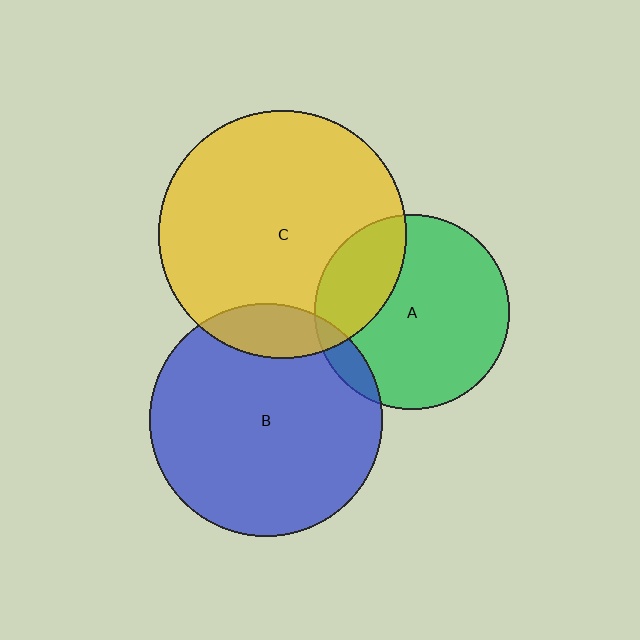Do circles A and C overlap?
Yes.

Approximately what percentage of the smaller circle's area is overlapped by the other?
Approximately 25%.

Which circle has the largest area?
Circle C (yellow).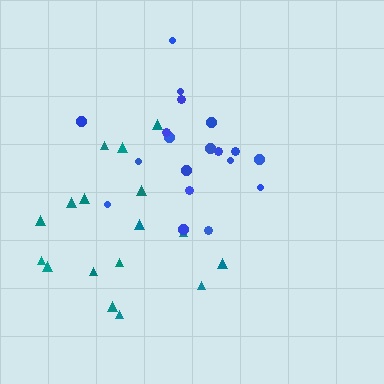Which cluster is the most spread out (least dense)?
Blue.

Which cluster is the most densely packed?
Teal.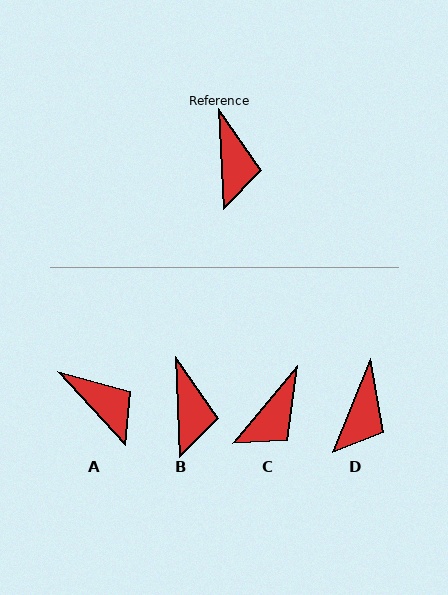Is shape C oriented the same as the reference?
No, it is off by about 42 degrees.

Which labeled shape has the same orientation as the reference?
B.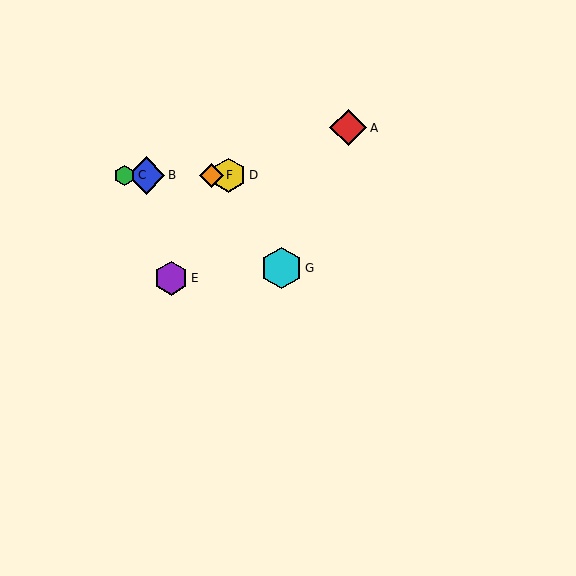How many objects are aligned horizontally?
4 objects (B, C, D, F) are aligned horizontally.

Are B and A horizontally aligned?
No, B is at y≈175 and A is at y≈128.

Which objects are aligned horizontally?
Objects B, C, D, F are aligned horizontally.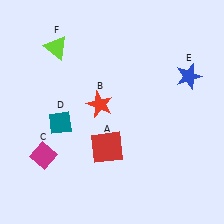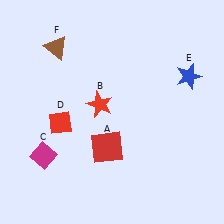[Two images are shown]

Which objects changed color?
D changed from teal to red. F changed from lime to brown.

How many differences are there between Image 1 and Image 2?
There are 2 differences between the two images.